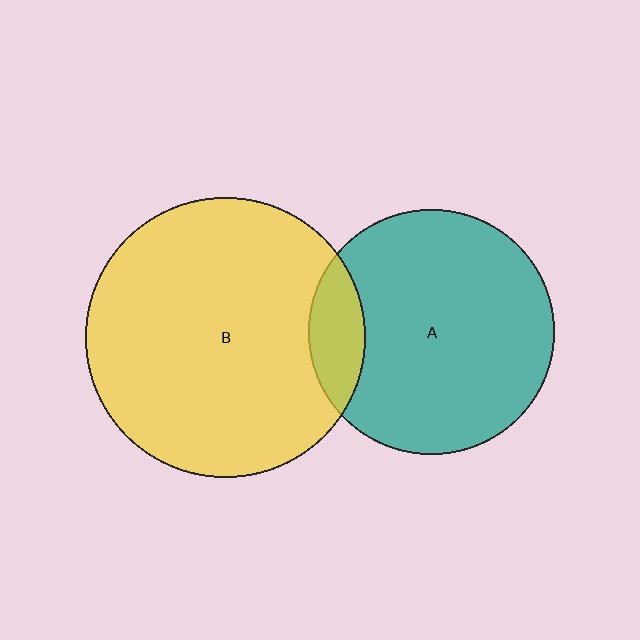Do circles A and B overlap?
Yes.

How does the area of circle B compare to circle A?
Approximately 1.3 times.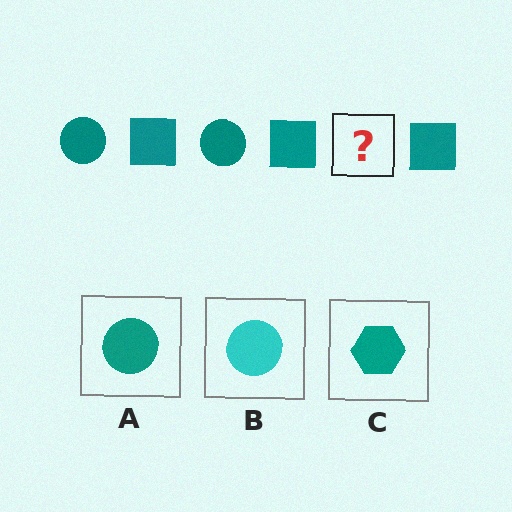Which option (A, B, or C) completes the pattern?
A.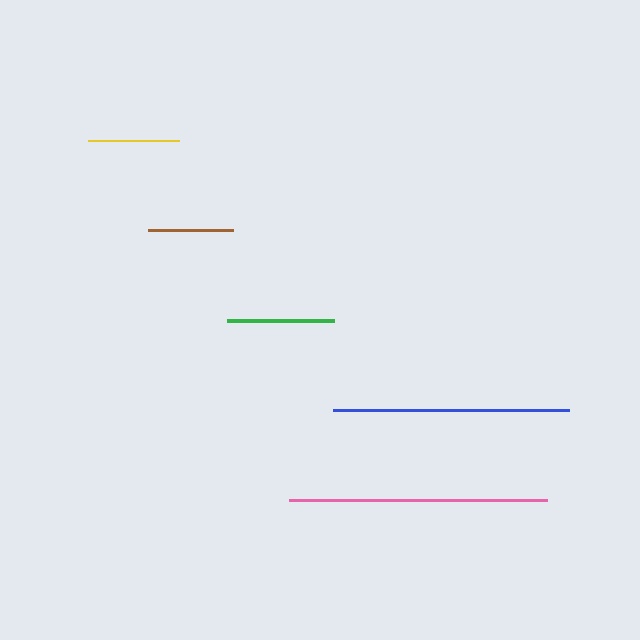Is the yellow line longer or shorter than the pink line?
The pink line is longer than the yellow line.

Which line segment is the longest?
The pink line is the longest at approximately 259 pixels.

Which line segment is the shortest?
The brown line is the shortest at approximately 84 pixels.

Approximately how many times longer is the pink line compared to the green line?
The pink line is approximately 2.4 times the length of the green line.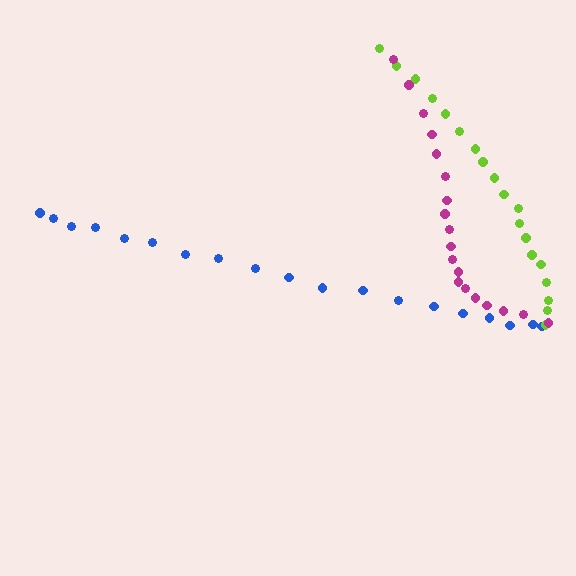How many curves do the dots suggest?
There are 3 distinct paths.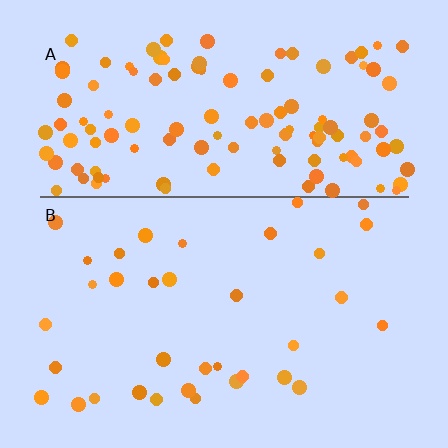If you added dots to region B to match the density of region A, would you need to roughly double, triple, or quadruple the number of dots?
Approximately quadruple.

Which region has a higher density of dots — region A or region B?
A (the top).